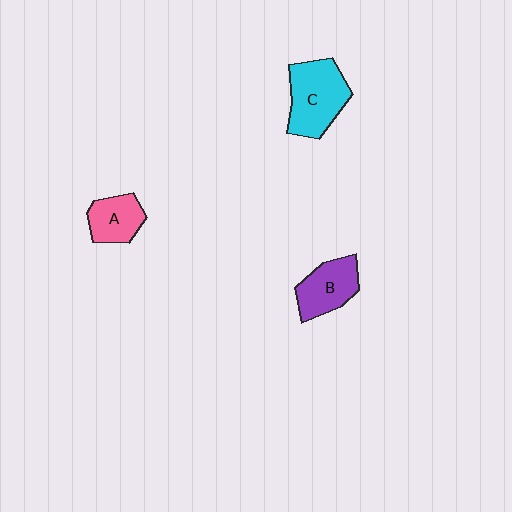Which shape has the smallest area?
Shape A (pink).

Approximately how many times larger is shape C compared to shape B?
Approximately 1.3 times.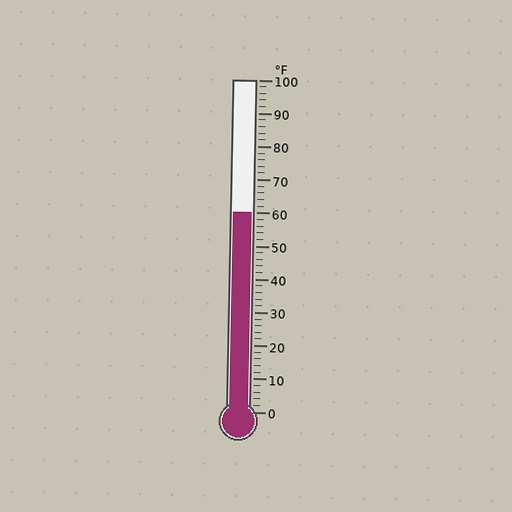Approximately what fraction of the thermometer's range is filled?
The thermometer is filled to approximately 60% of its range.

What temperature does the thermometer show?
The thermometer shows approximately 60°F.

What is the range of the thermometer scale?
The thermometer scale ranges from 0°F to 100°F.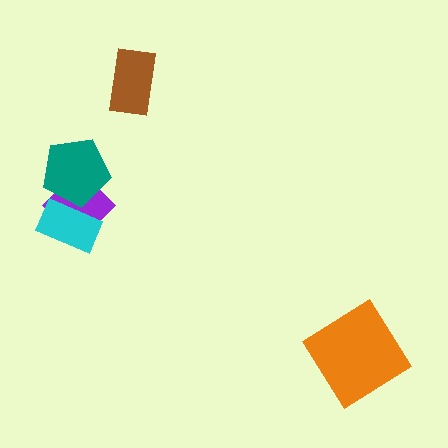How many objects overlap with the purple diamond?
2 objects overlap with the purple diamond.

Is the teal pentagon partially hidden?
Yes, it is partially covered by another shape.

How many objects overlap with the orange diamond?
0 objects overlap with the orange diamond.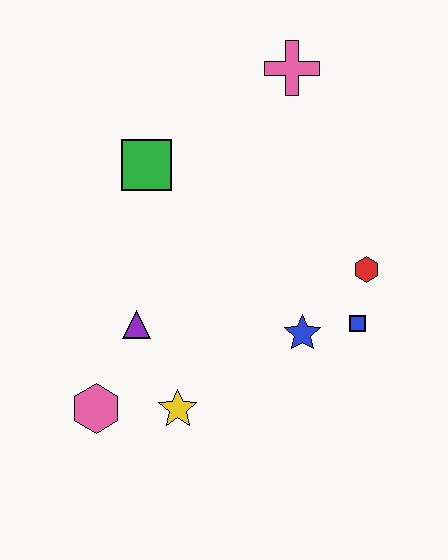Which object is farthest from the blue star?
The pink cross is farthest from the blue star.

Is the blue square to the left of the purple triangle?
No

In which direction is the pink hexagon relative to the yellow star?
The pink hexagon is to the left of the yellow star.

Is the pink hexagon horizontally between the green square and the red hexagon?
No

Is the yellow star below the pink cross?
Yes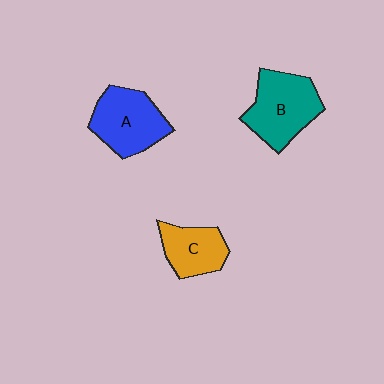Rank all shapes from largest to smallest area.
From largest to smallest: B (teal), A (blue), C (orange).